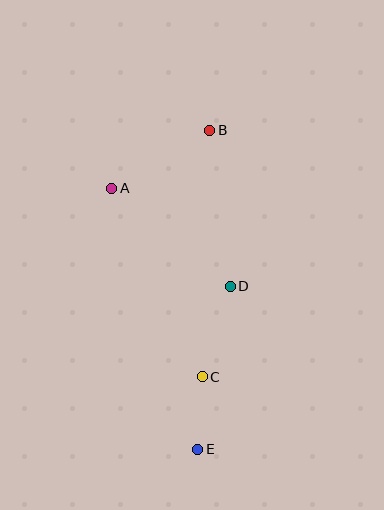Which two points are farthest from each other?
Points B and E are farthest from each other.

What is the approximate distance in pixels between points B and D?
The distance between B and D is approximately 157 pixels.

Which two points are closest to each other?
Points C and E are closest to each other.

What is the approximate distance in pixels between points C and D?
The distance between C and D is approximately 95 pixels.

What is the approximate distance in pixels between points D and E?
The distance between D and E is approximately 166 pixels.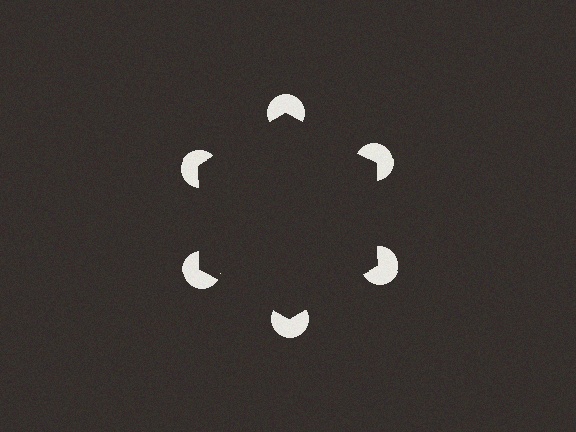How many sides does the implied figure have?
6 sides.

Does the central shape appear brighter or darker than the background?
It typically appears slightly darker than the background, even though no actual brightness change is drawn.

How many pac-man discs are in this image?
There are 6 — one at each vertex of the illusory hexagon.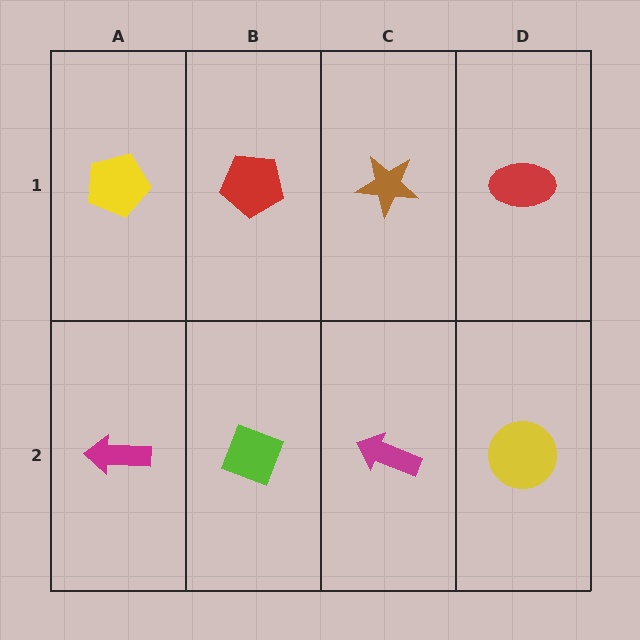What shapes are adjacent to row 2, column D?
A red ellipse (row 1, column D), a magenta arrow (row 2, column C).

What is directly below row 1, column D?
A yellow circle.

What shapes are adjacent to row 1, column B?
A lime diamond (row 2, column B), a yellow pentagon (row 1, column A), a brown star (row 1, column C).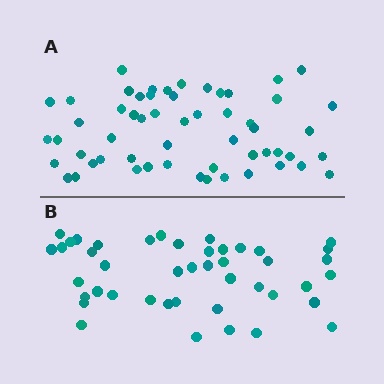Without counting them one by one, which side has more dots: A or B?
Region A (the top region) has more dots.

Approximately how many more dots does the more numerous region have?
Region A has roughly 12 or so more dots than region B.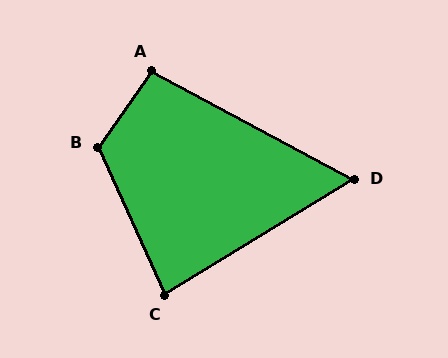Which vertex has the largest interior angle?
B, at approximately 120 degrees.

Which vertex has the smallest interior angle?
D, at approximately 60 degrees.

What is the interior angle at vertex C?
Approximately 83 degrees (acute).